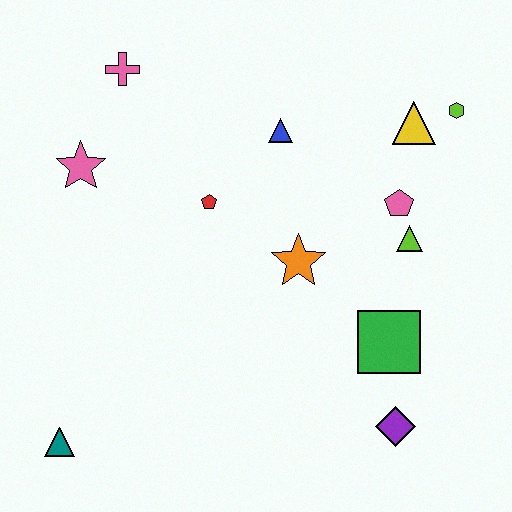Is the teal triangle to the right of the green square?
No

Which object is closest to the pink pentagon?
The lime triangle is closest to the pink pentagon.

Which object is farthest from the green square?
The pink cross is farthest from the green square.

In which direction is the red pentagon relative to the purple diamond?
The red pentagon is above the purple diamond.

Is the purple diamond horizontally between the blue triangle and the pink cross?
No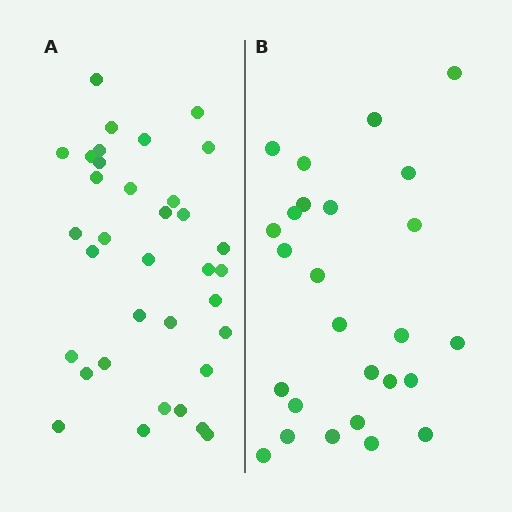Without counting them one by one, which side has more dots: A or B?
Region A (the left region) has more dots.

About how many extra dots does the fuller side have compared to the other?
Region A has roughly 8 or so more dots than region B.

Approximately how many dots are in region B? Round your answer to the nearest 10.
About 30 dots. (The exact count is 26, which rounds to 30.)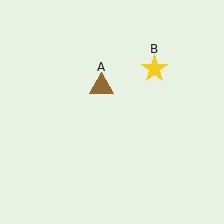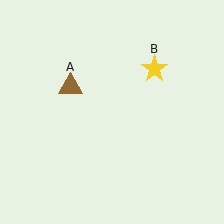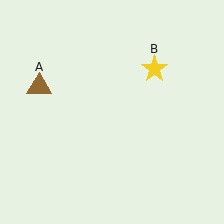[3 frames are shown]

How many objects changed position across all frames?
1 object changed position: brown triangle (object A).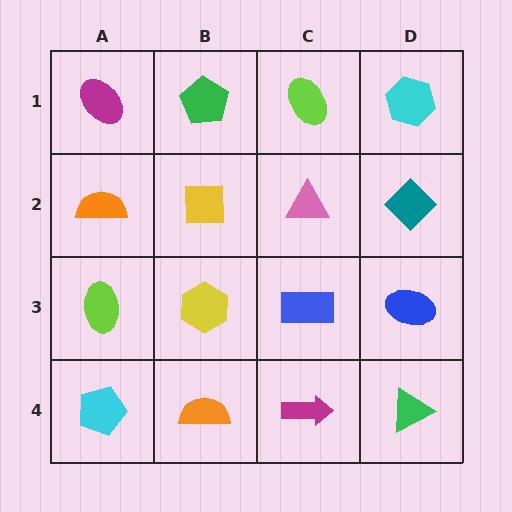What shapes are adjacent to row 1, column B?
A yellow square (row 2, column B), a magenta ellipse (row 1, column A), a lime ellipse (row 1, column C).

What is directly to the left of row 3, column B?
A lime ellipse.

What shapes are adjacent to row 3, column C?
A pink triangle (row 2, column C), a magenta arrow (row 4, column C), a yellow hexagon (row 3, column B), a blue ellipse (row 3, column D).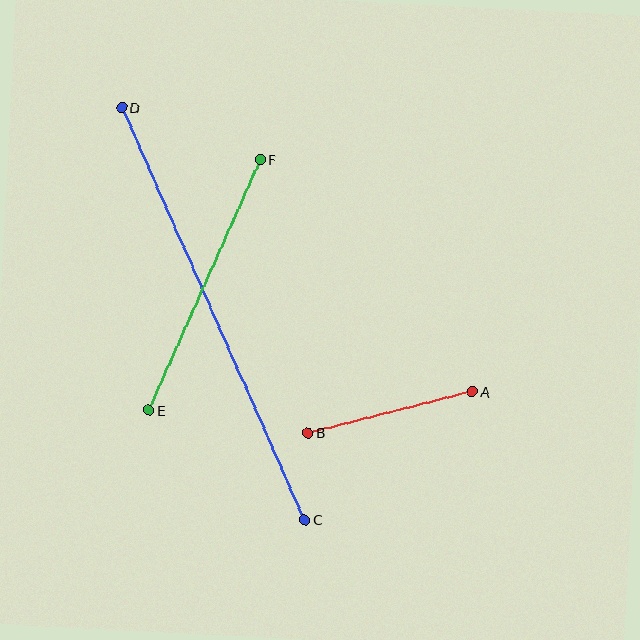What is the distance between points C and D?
The distance is approximately 451 pixels.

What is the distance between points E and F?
The distance is approximately 274 pixels.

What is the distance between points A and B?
The distance is approximately 170 pixels.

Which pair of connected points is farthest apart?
Points C and D are farthest apart.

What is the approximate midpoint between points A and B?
The midpoint is at approximately (390, 412) pixels.